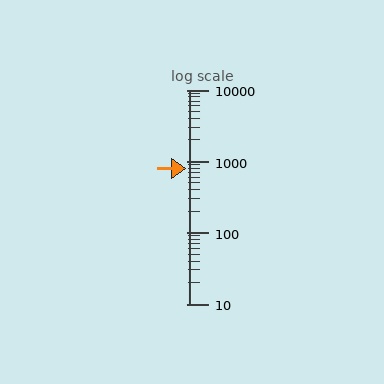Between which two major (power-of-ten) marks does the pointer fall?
The pointer is between 100 and 1000.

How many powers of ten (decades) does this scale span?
The scale spans 3 decades, from 10 to 10000.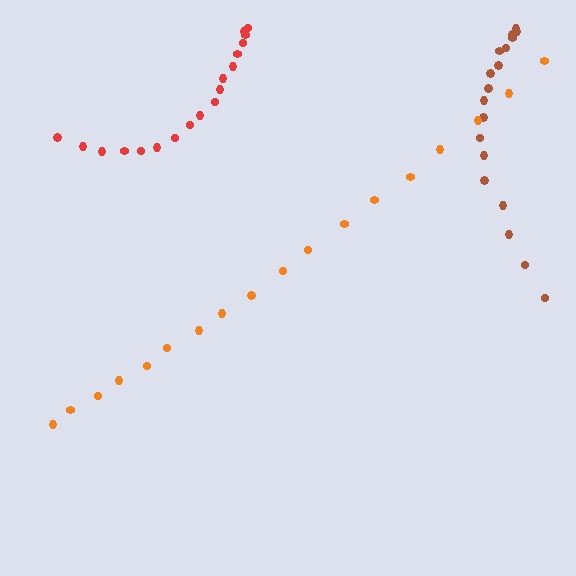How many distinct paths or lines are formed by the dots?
There are 3 distinct paths.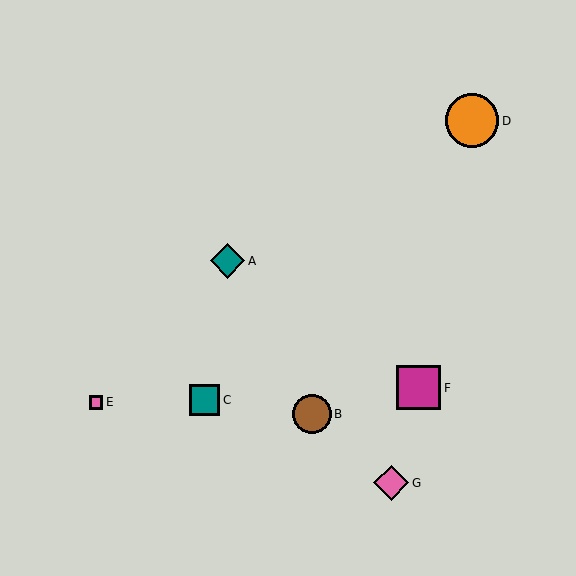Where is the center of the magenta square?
The center of the magenta square is at (419, 388).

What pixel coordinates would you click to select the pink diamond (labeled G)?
Click at (391, 483) to select the pink diamond G.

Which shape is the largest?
The orange circle (labeled D) is the largest.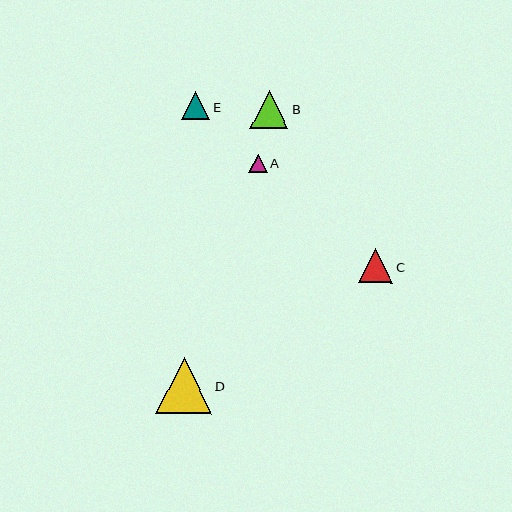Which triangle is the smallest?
Triangle A is the smallest with a size of approximately 19 pixels.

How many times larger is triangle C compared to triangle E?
Triangle C is approximately 1.2 times the size of triangle E.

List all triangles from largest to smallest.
From largest to smallest: D, B, C, E, A.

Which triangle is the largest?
Triangle D is the largest with a size of approximately 56 pixels.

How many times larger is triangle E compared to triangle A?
Triangle E is approximately 1.5 times the size of triangle A.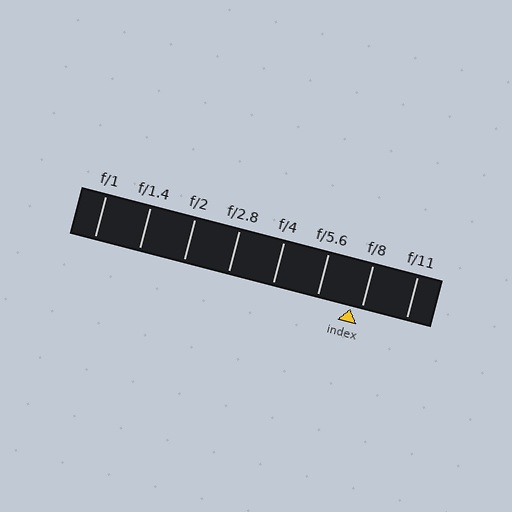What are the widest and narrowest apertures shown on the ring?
The widest aperture shown is f/1 and the narrowest is f/11.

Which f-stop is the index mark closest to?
The index mark is closest to f/8.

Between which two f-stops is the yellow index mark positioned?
The index mark is between f/5.6 and f/8.